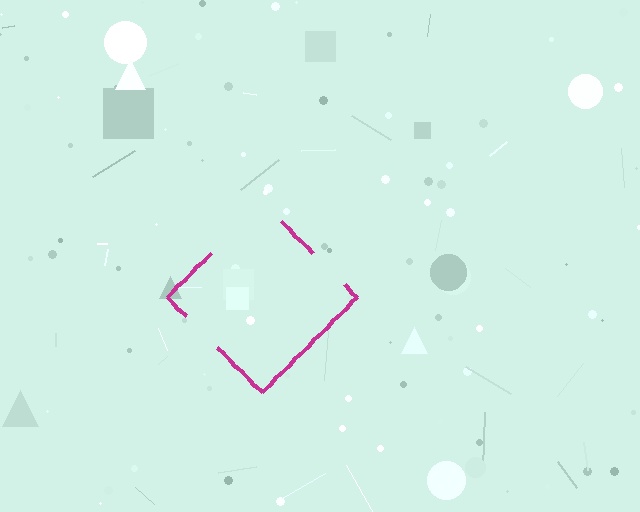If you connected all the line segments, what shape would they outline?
They would outline a diamond.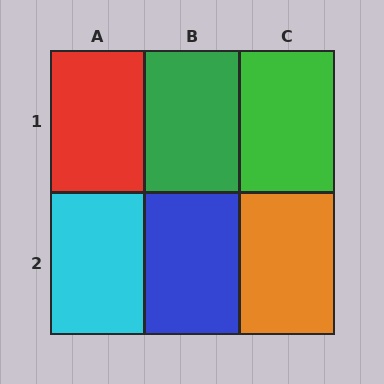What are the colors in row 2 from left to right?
Cyan, blue, orange.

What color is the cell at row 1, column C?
Green.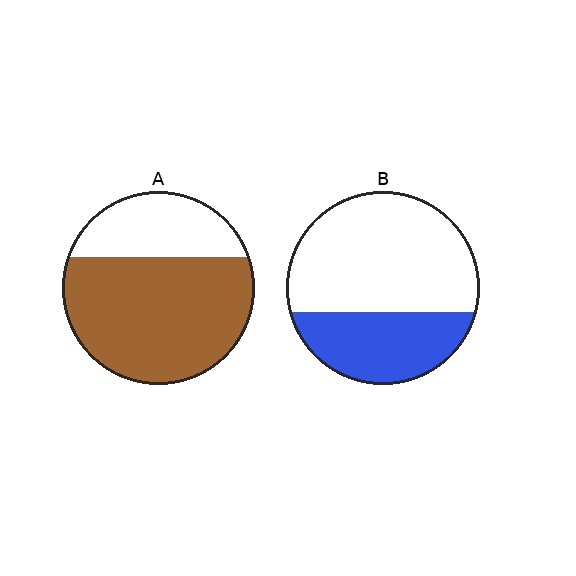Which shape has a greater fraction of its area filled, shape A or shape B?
Shape A.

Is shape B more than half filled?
No.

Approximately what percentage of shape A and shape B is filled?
A is approximately 70% and B is approximately 35%.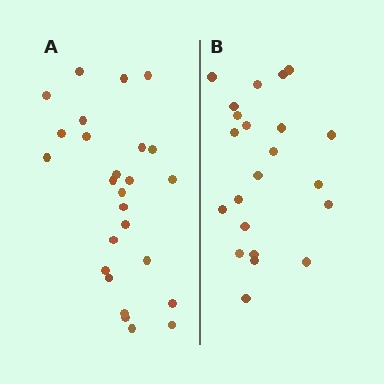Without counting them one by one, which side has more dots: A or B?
Region A (the left region) has more dots.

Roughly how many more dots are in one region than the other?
Region A has about 4 more dots than region B.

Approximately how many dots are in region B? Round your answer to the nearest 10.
About 20 dots. (The exact count is 22, which rounds to 20.)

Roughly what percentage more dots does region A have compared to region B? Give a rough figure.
About 20% more.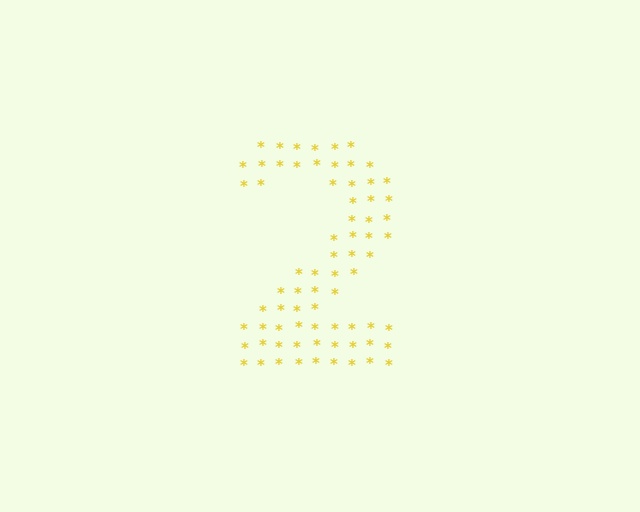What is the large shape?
The large shape is the digit 2.